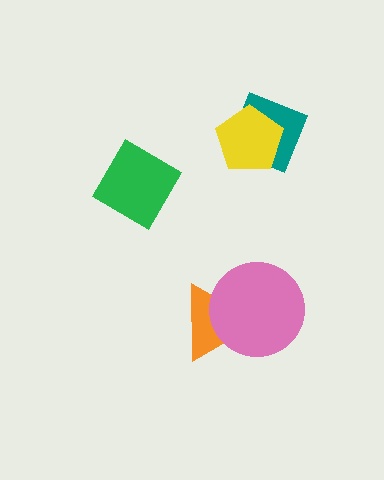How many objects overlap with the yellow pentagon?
1 object overlaps with the yellow pentagon.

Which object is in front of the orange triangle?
The pink circle is in front of the orange triangle.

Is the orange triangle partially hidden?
Yes, it is partially covered by another shape.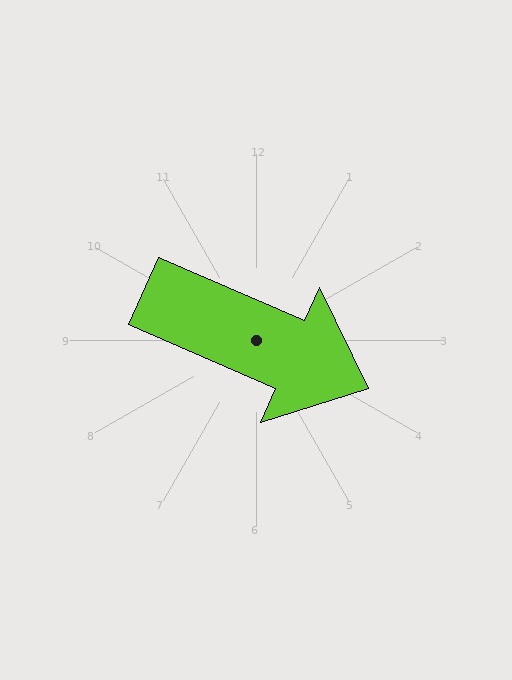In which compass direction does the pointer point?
Southeast.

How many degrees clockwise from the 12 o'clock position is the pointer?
Approximately 114 degrees.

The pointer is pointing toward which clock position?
Roughly 4 o'clock.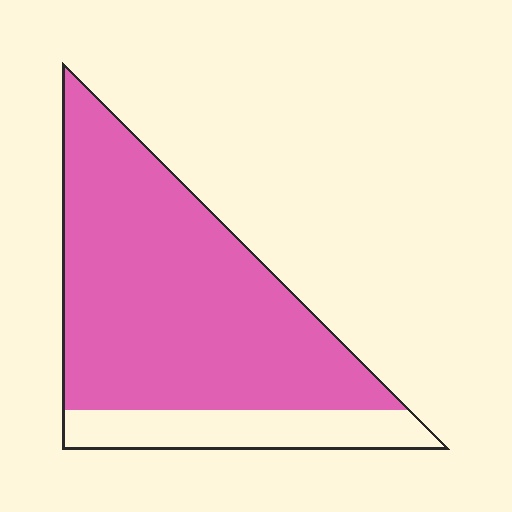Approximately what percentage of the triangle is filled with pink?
Approximately 80%.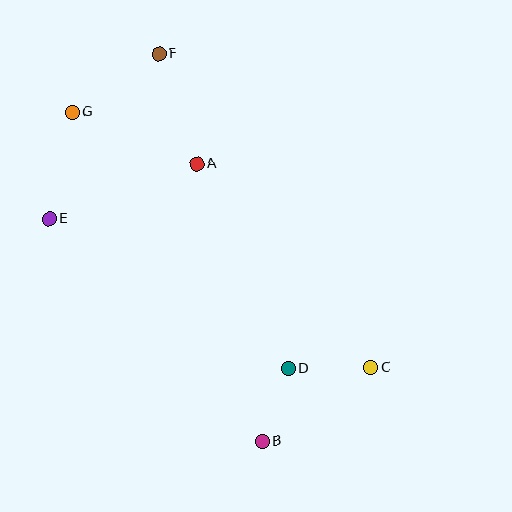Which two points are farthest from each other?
Points B and F are farthest from each other.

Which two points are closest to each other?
Points B and D are closest to each other.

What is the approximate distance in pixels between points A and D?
The distance between A and D is approximately 224 pixels.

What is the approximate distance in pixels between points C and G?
The distance between C and G is approximately 392 pixels.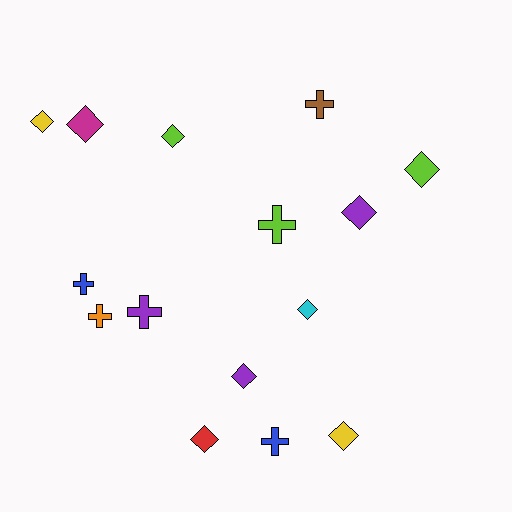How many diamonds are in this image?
There are 9 diamonds.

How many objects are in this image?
There are 15 objects.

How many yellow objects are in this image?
There are 2 yellow objects.